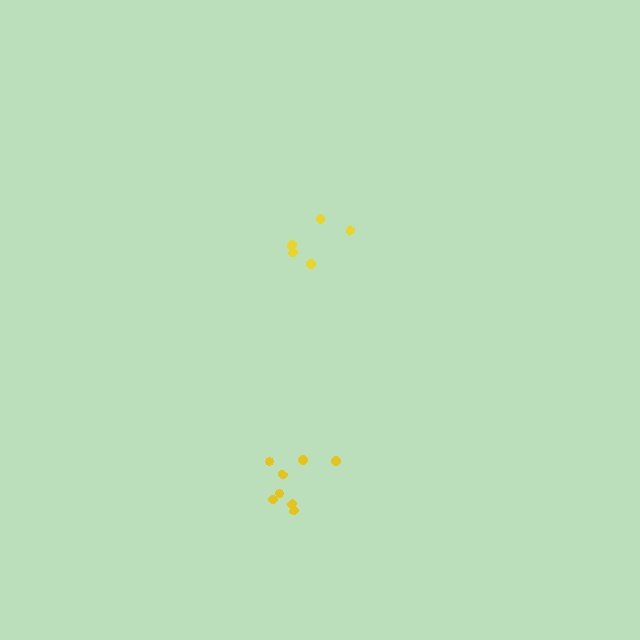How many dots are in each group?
Group 1: 8 dots, Group 2: 5 dots (13 total).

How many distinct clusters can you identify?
There are 2 distinct clusters.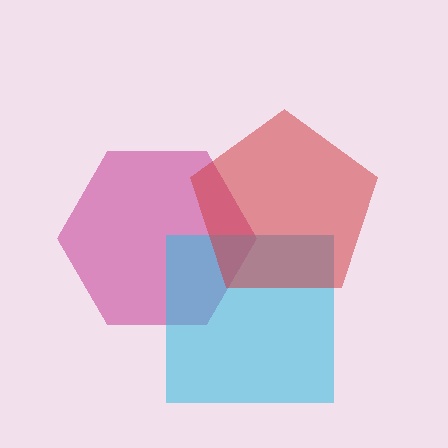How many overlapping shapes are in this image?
There are 3 overlapping shapes in the image.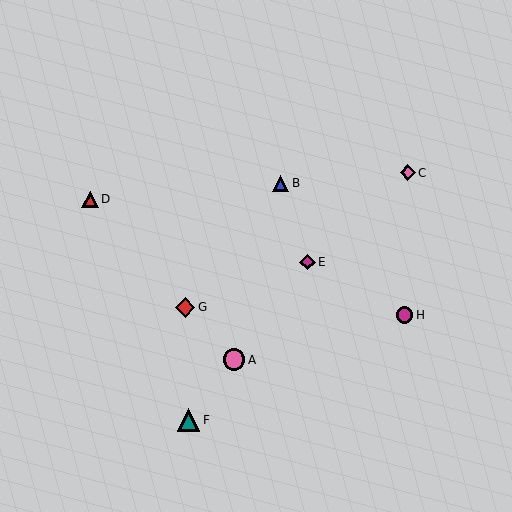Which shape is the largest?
The teal triangle (labeled F) is the largest.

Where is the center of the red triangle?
The center of the red triangle is at (90, 199).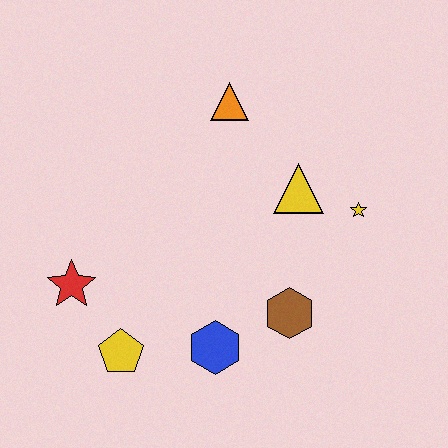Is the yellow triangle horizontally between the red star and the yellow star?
Yes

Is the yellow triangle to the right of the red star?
Yes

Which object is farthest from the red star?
The yellow star is farthest from the red star.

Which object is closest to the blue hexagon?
The brown hexagon is closest to the blue hexagon.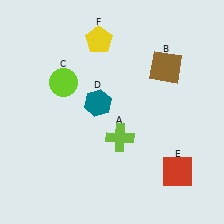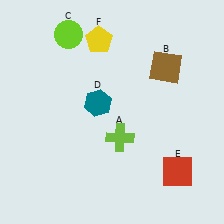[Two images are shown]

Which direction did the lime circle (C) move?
The lime circle (C) moved up.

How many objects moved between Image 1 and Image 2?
1 object moved between the two images.